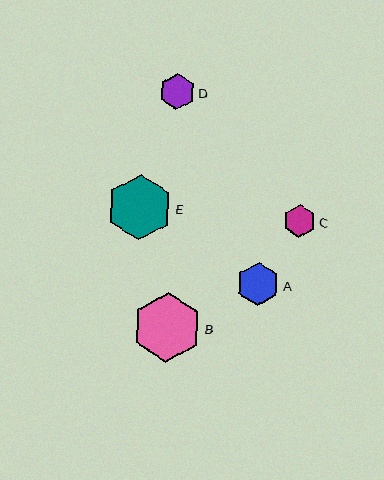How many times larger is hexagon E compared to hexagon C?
Hexagon E is approximately 2.0 times the size of hexagon C.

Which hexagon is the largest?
Hexagon B is the largest with a size of approximately 69 pixels.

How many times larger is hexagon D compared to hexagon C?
Hexagon D is approximately 1.1 times the size of hexagon C.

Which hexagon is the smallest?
Hexagon C is the smallest with a size of approximately 33 pixels.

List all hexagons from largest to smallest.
From largest to smallest: B, E, A, D, C.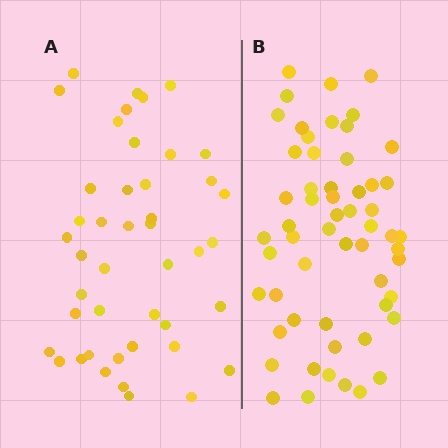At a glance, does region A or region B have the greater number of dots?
Region B (the right region) has more dots.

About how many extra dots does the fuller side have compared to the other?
Region B has approximately 15 more dots than region A.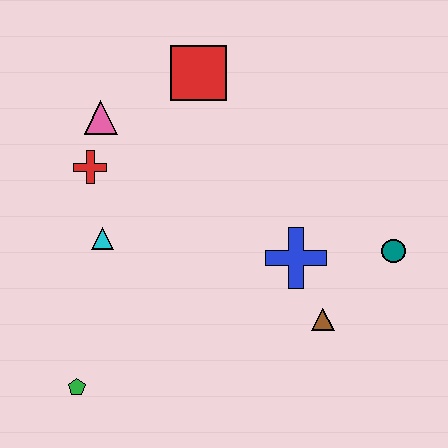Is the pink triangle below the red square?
Yes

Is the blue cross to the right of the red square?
Yes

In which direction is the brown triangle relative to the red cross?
The brown triangle is to the right of the red cross.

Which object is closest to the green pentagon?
The cyan triangle is closest to the green pentagon.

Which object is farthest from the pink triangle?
The teal circle is farthest from the pink triangle.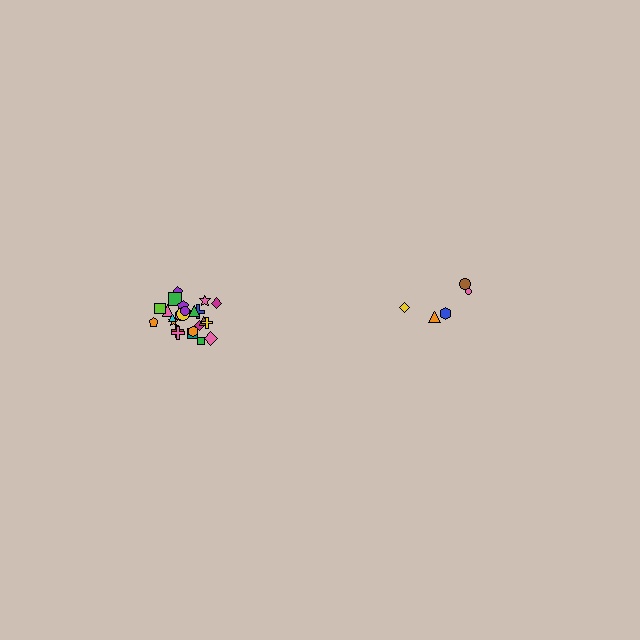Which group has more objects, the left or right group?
The left group.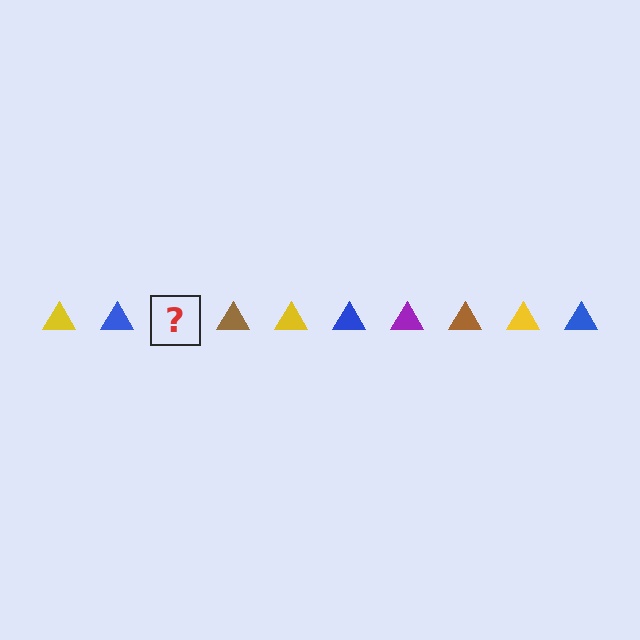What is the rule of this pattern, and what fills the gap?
The rule is that the pattern cycles through yellow, blue, purple, brown triangles. The gap should be filled with a purple triangle.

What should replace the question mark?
The question mark should be replaced with a purple triangle.